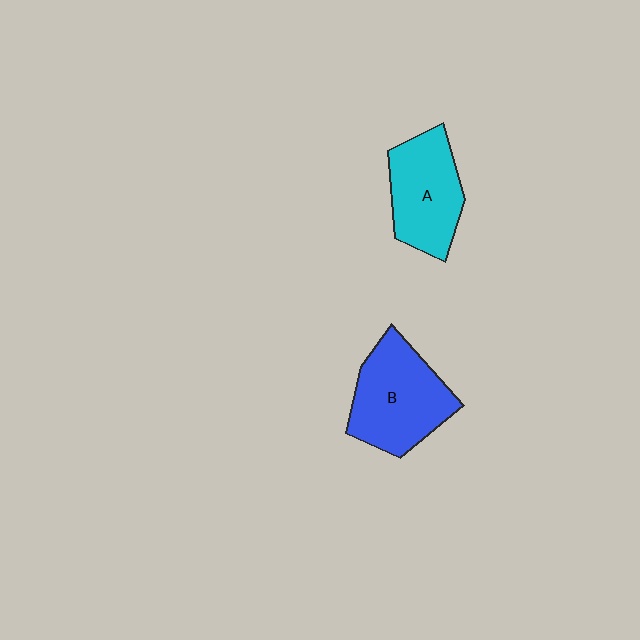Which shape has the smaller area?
Shape A (cyan).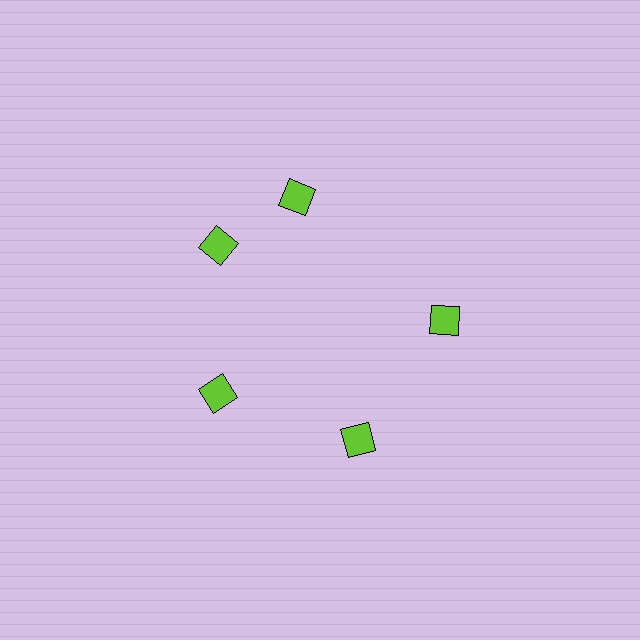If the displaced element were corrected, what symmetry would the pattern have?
It would have 5-fold rotational symmetry — the pattern would map onto itself every 72 degrees.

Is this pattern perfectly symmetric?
No. The 5 lime squares are arranged in a ring, but one element near the 1 o'clock position is rotated out of alignment along the ring, breaking the 5-fold rotational symmetry.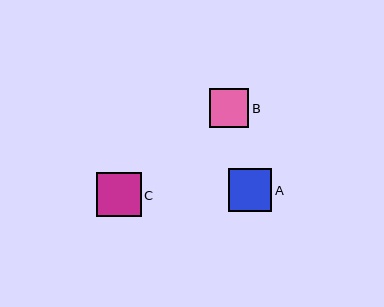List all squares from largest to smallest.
From largest to smallest: C, A, B.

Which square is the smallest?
Square B is the smallest with a size of approximately 39 pixels.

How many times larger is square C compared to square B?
Square C is approximately 1.1 times the size of square B.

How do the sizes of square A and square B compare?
Square A and square B are approximately the same size.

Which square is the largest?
Square C is the largest with a size of approximately 45 pixels.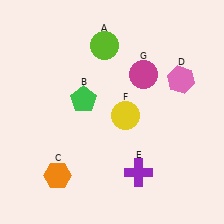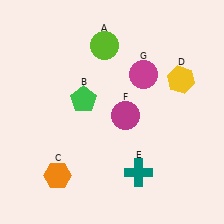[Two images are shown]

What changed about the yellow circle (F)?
In Image 1, F is yellow. In Image 2, it changed to magenta.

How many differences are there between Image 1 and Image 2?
There are 3 differences between the two images.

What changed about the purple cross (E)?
In Image 1, E is purple. In Image 2, it changed to teal.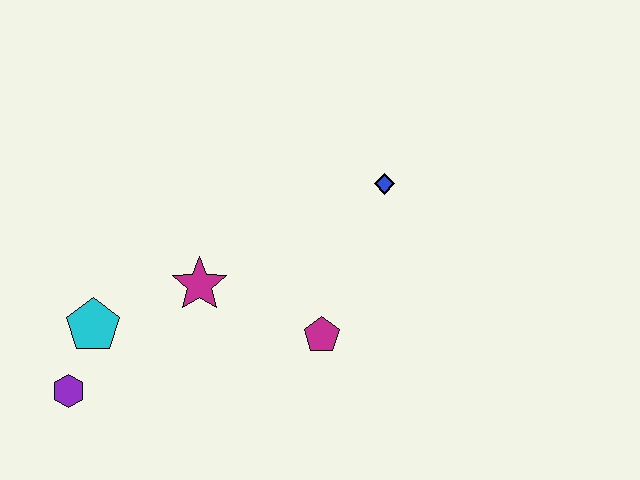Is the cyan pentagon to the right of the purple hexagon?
Yes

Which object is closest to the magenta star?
The cyan pentagon is closest to the magenta star.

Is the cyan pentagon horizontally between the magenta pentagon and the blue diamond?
No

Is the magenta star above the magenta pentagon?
Yes